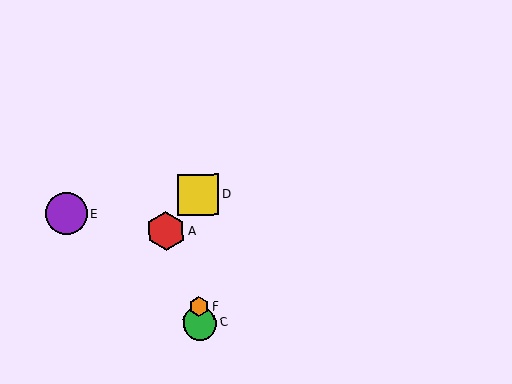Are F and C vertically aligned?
Yes, both are at x≈199.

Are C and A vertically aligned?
No, C is at x≈199 and A is at x≈166.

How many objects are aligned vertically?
4 objects (B, C, D, F) are aligned vertically.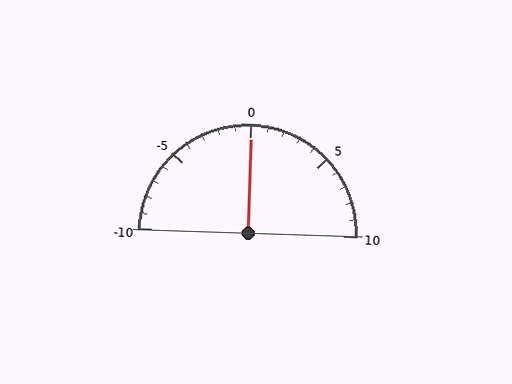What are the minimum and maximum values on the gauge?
The gauge ranges from -10 to 10.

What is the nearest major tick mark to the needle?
The nearest major tick mark is 0.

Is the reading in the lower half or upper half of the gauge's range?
The reading is in the upper half of the range (-10 to 10).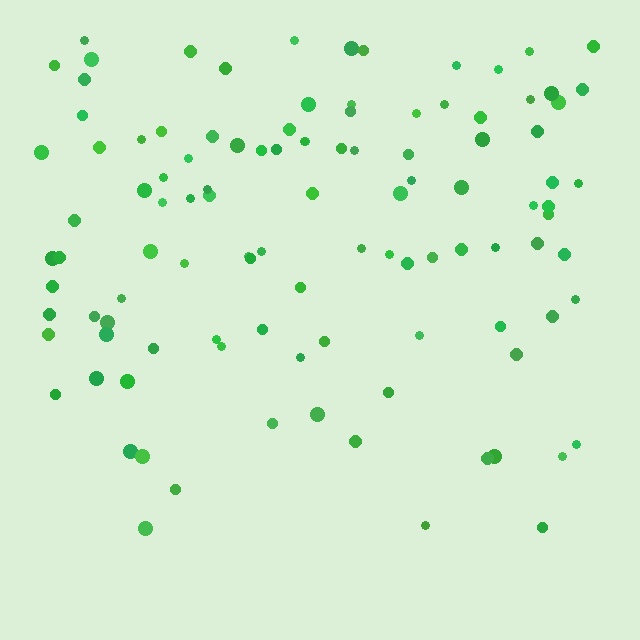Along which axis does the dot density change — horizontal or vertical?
Vertical.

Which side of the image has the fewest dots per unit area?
The bottom.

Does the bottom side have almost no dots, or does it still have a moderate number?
Still a moderate number, just noticeably fewer than the top.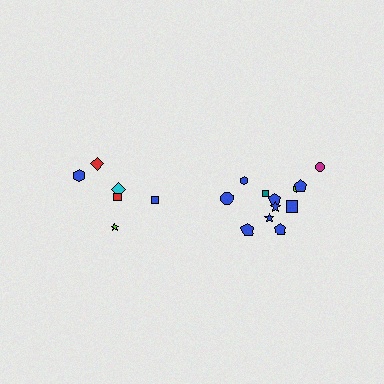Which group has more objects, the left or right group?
The right group.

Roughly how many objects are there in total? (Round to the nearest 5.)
Roughly 20 objects in total.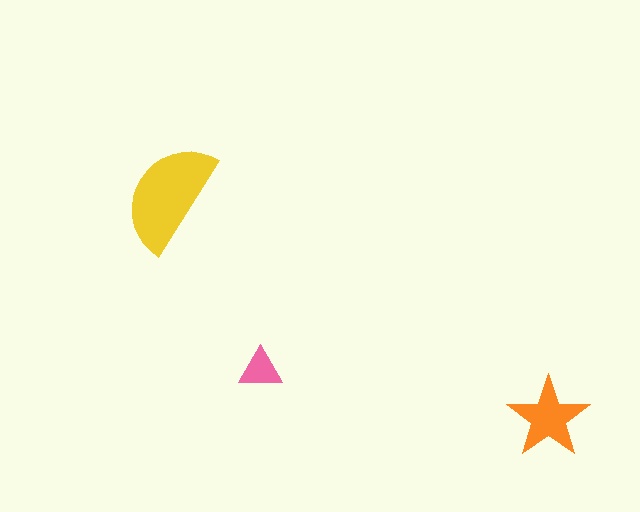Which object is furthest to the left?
The yellow semicircle is leftmost.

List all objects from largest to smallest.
The yellow semicircle, the orange star, the pink triangle.